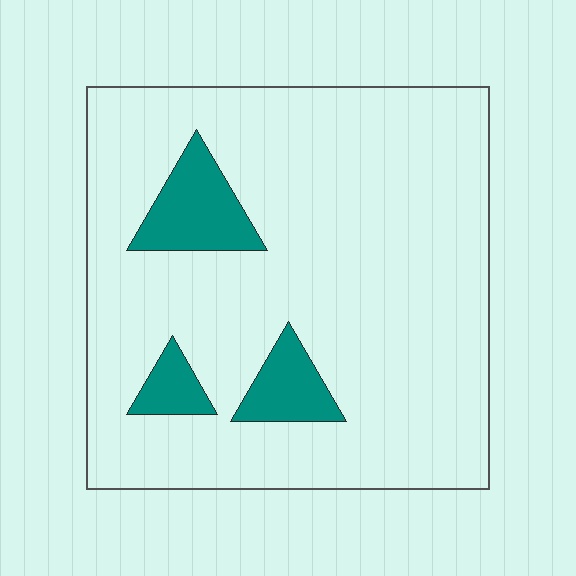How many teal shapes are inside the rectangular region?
3.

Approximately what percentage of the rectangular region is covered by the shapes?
Approximately 10%.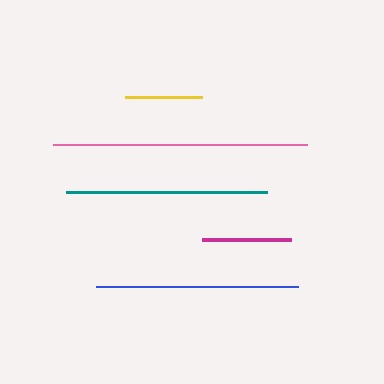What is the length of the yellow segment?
The yellow segment is approximately 78 pixels long.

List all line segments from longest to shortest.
From longest to shortest: pink, blue, teal, magenta, yellow.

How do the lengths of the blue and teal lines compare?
The blue and teal lines are approximately the same length.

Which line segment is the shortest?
The yellow line is the shortest at approximately 78 pixels.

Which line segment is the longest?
The pink line is the longest at approximately 254 pixels.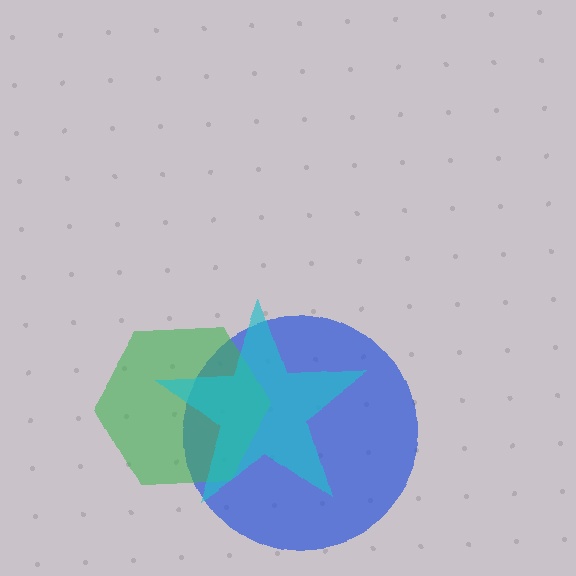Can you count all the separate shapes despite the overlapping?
Yes, there are 3 separate shapes.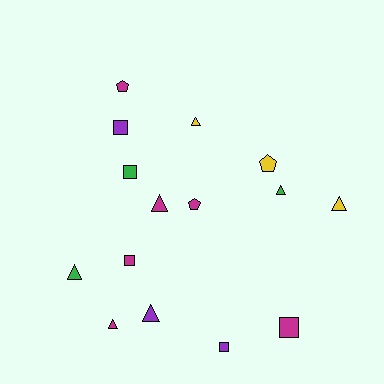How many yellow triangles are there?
There are 2 yellow triangles.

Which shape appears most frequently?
Triangle, with 7 objects.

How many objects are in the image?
There are 15 objects.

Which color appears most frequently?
Magenta, with 6 objects.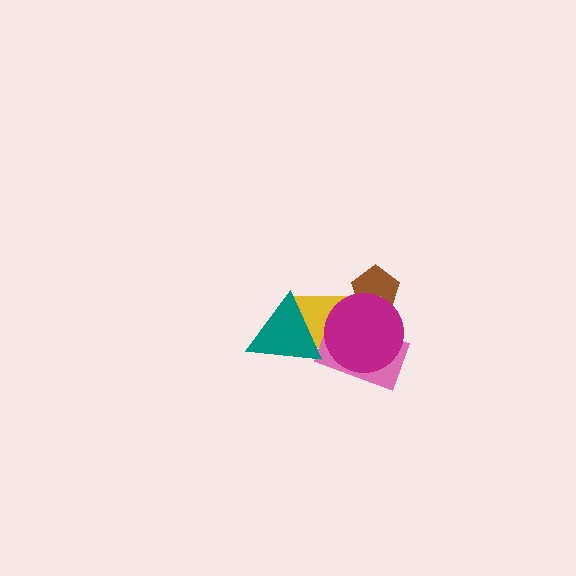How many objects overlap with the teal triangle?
1 object overlaps with the teal triangle.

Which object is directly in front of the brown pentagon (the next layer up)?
The yellow rectangle is directly in front of the brown pentagon.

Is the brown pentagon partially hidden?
Yes, it is partially covered by another shape.